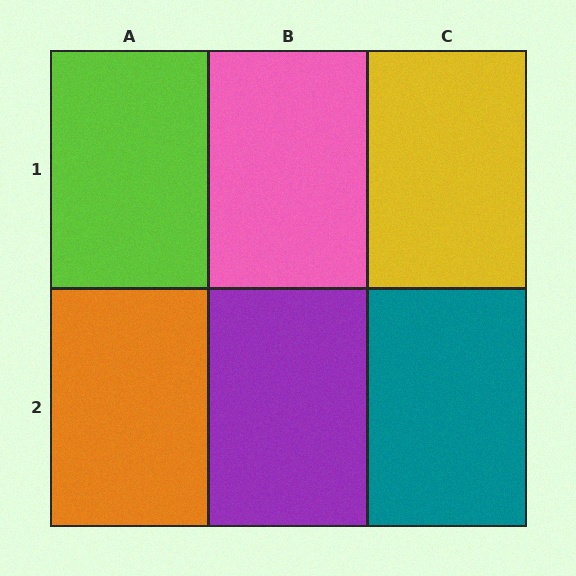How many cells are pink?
1 cell is pink.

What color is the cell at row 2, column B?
Purple.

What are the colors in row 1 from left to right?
Lime, pink, yellow.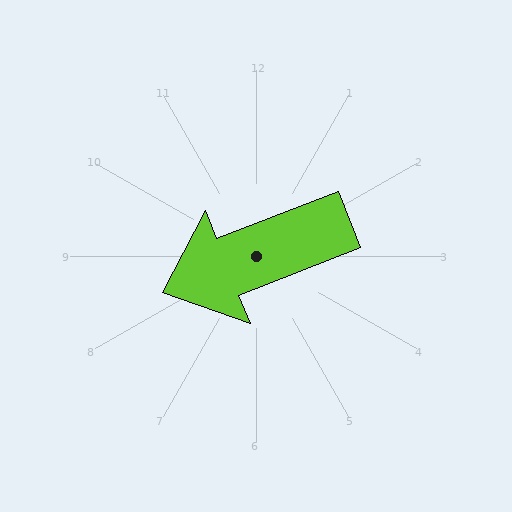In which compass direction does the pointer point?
West.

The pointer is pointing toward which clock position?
Roughly 8 o'clock.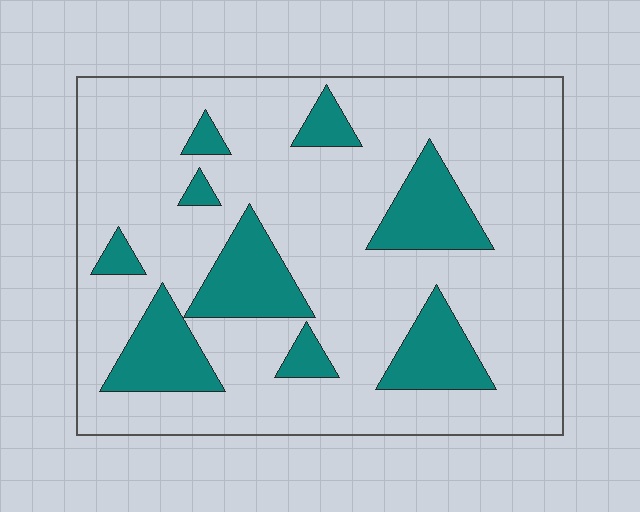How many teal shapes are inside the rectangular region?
9.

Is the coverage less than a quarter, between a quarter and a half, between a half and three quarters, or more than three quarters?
Less than a quarter.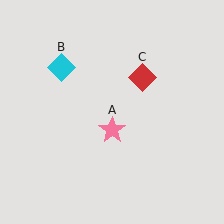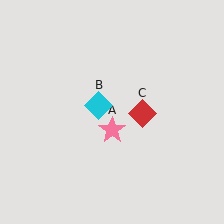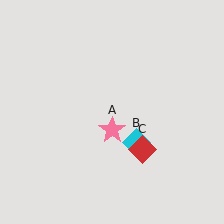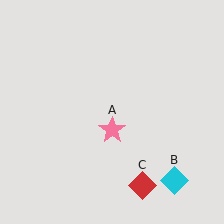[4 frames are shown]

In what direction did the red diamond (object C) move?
The red diamond (object C) moved down.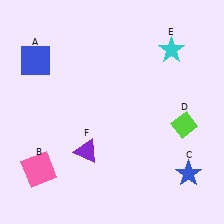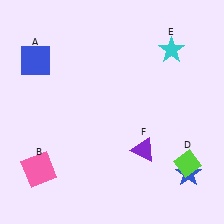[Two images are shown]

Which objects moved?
The objects that moved are: the lime diamond (D), the purple triangle (F).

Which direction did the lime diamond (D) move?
The lime diamond (D) moved down.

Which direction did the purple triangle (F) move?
The purple triangle (F) moved right.